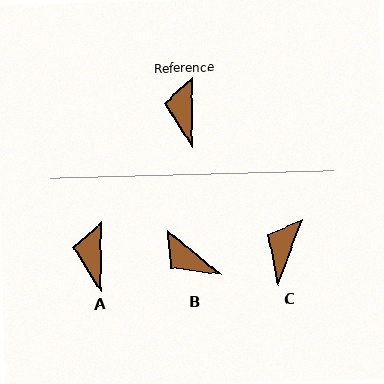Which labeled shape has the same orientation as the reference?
A.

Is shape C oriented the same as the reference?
No, it is off by about 20 degrees.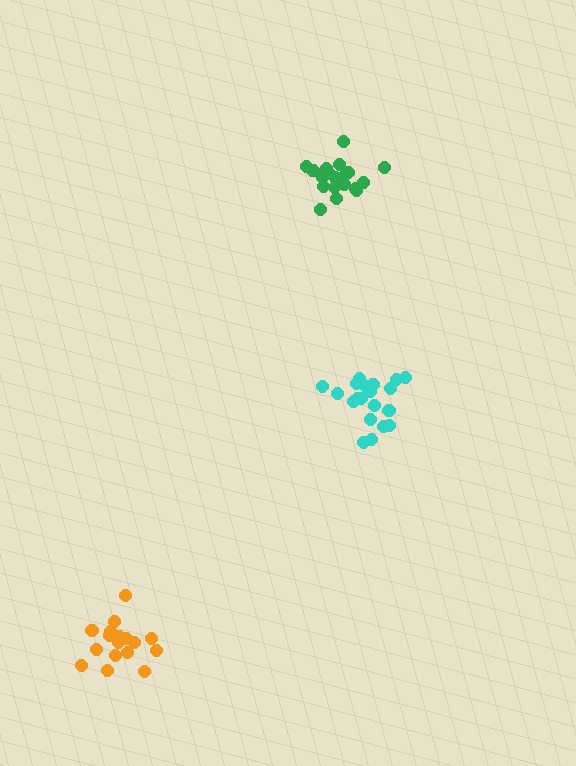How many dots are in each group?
Group 1: 18 dots, Group 2: 20 dots, Group 3: 21 dots (59 total).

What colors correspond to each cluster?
The clusters are colored: orange, cyan, green.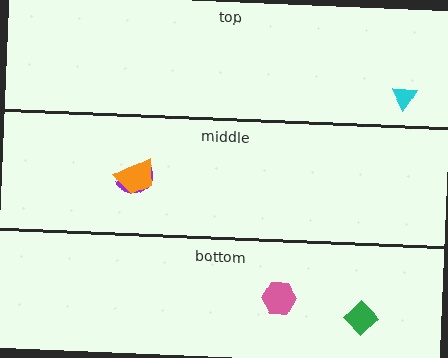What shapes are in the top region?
The cyan triangle.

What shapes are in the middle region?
The purple semicircle, the orange trapezoid.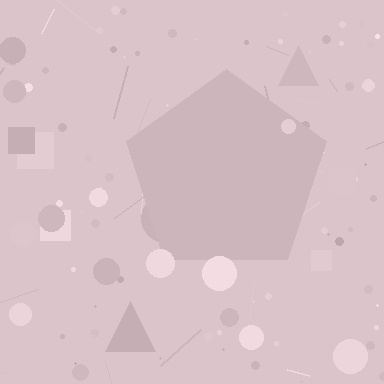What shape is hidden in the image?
A pentagon is hidden in the image.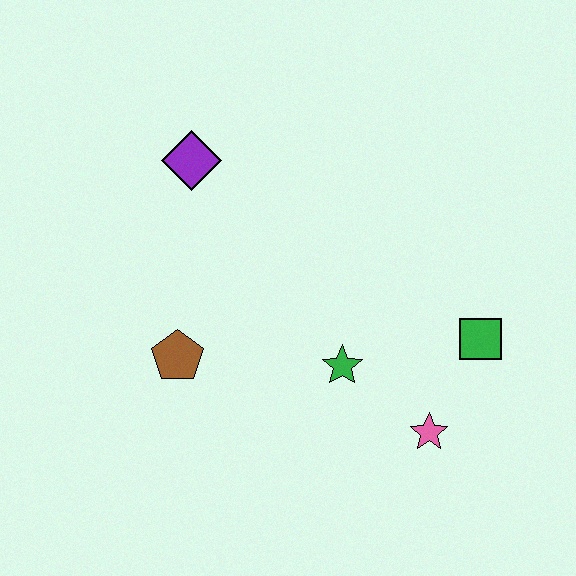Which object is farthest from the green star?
The purple diamond is farthest from the green star.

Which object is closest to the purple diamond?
The brown pentagon is closest to the purple diamond.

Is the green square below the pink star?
No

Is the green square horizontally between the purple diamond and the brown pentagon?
No